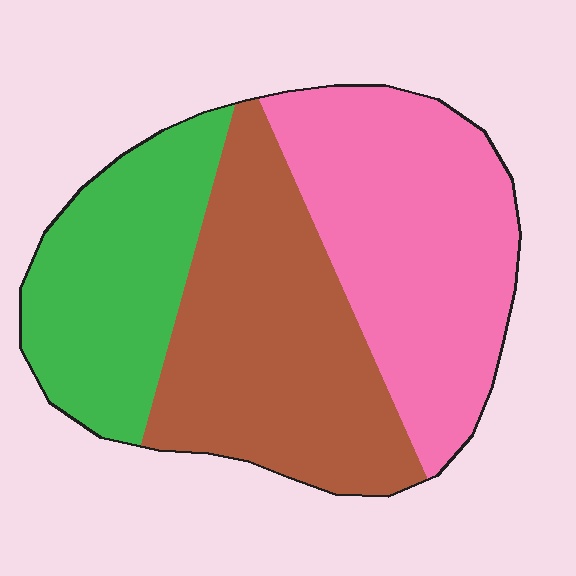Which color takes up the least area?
Green, at roughly 25%.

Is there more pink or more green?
Pink.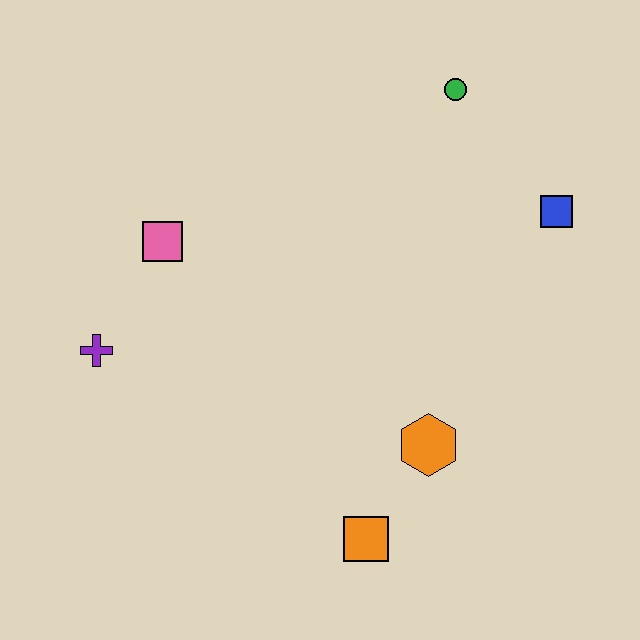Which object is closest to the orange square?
The orange hexagon is closest to the orange square.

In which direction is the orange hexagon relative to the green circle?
The orange hexagon is below the green circle.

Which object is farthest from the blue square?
The purple cross is farthest from the blue square.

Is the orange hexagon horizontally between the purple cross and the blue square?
Yes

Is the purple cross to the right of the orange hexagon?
No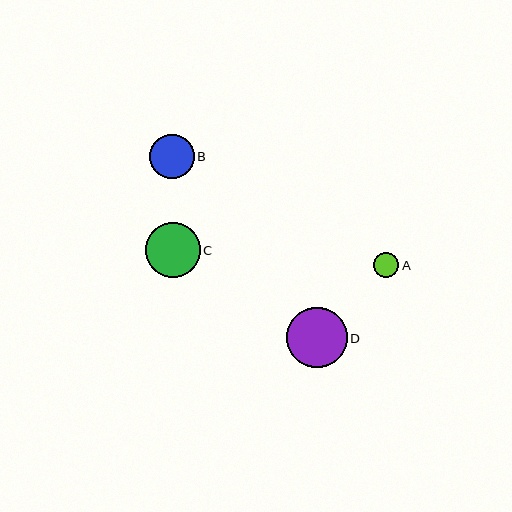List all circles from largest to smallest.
From largest to smallest: D, C, B, A.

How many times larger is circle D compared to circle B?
Circle D is approximately 1.4 times the size of circle B.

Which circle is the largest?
Circle D is the largest with a size of approximately 61 pixels.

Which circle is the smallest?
Circle A is the smallest with a size of approximately 25 pixels.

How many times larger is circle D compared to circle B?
Circle D is approximately 1.4 times the size of circle B.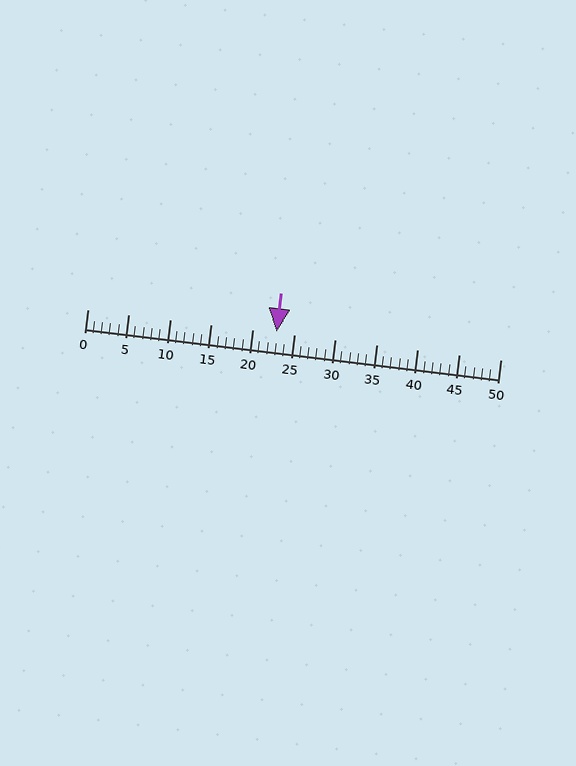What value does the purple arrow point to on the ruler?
The purple arrow points to approximately 23.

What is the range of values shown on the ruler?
The ruler shows values from 0 to 50.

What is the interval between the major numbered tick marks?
The major tick marks are spaced 5 units apart.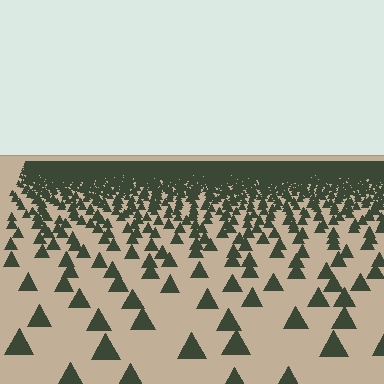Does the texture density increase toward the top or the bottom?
Density increases toward the top.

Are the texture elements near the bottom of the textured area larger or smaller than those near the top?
Larger. Near the bottom, elements are closer to the viewer and appear at a bigger on-screen size.